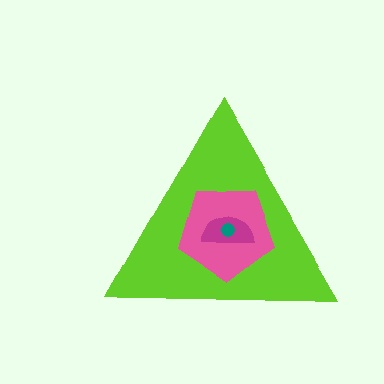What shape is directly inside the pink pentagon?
The magenta semicircle.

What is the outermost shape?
The lime triangle.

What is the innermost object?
The teal circle.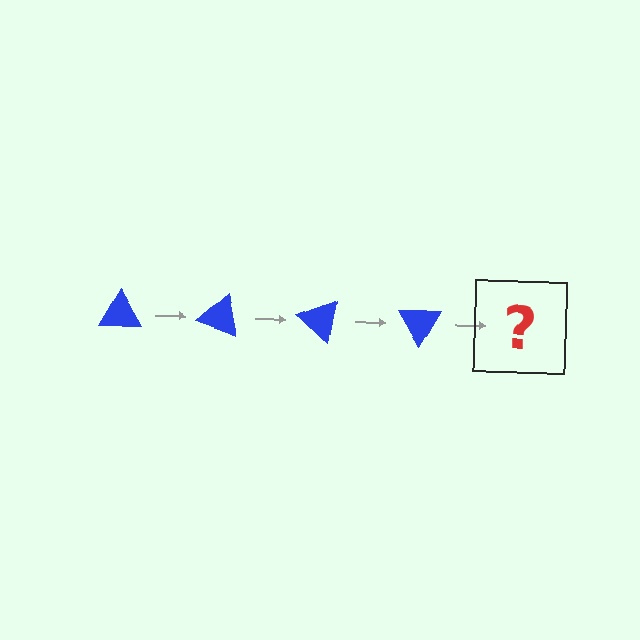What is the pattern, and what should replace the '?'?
The pattern is that the triangle rotates 20 degrees each step. The '?' should be a blue triangle rotated 80 degrees.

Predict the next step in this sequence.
The next step is a blue triangle rotated 80 degrees.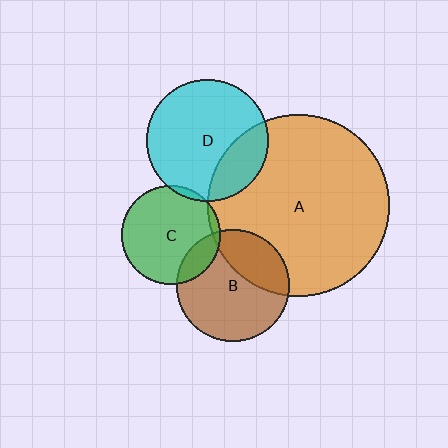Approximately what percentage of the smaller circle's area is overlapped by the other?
Approximately 30%.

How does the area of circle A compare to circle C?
Approximately 3.4 times.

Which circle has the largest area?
Circle A (orange).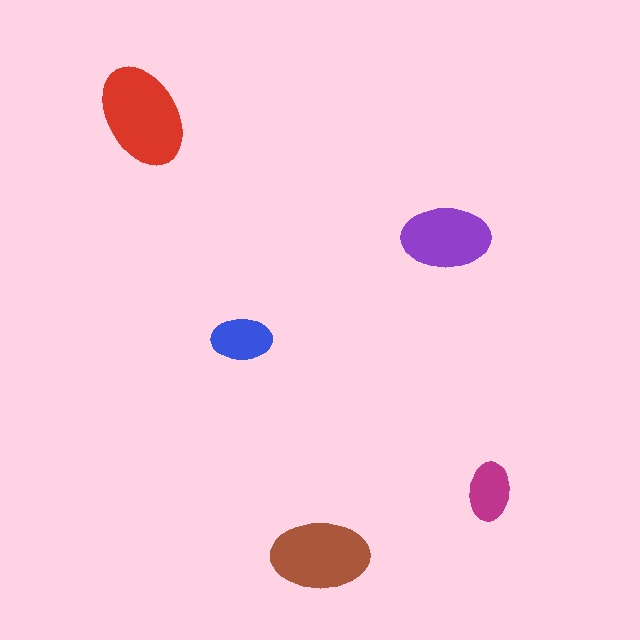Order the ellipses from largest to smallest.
the red one, the brown one, the purple one, the blue one, the magenta one.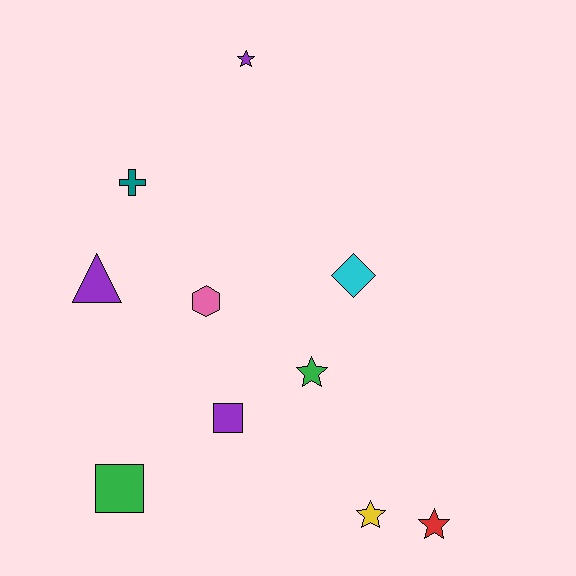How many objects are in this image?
There are 10 objects.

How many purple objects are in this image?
There are 3 purple objects.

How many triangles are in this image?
There is 1 triangle.